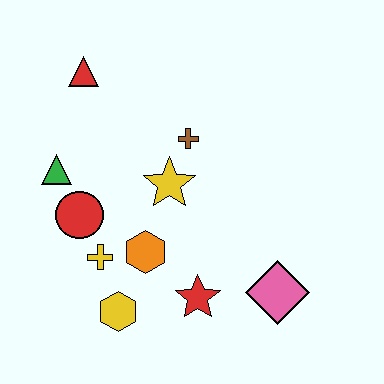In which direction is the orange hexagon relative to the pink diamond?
The orange hexagon is to the left of the pink diamond.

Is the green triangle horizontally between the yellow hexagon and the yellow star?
No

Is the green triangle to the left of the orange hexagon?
Yes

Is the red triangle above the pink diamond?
Yes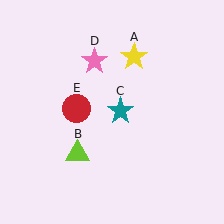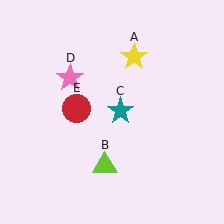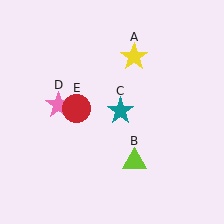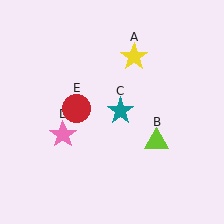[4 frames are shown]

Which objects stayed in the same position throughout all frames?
Yellow star (object A) and teal star (object C) and red circle (object E) remained stationary.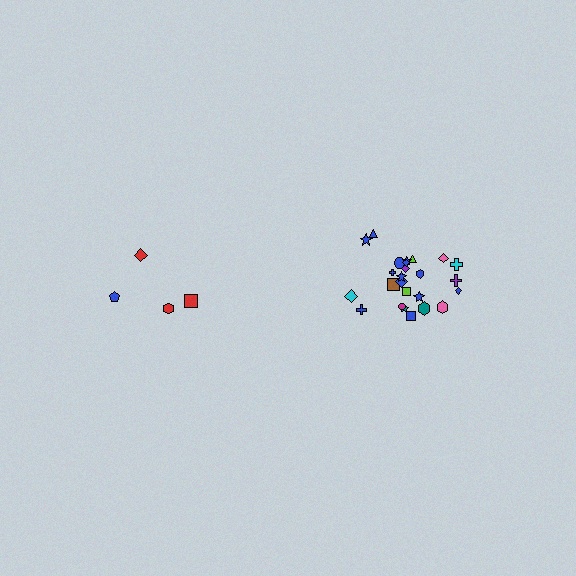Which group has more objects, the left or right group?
The right group.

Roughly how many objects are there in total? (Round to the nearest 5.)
Roughly 30 objects in total.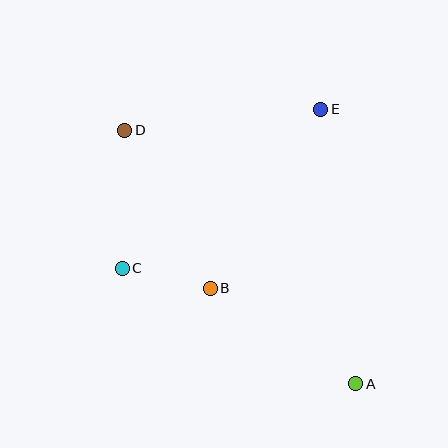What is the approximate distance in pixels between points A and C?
The distance between A and C is approximately 260 pixels.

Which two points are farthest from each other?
Points A and D are farthest from each other.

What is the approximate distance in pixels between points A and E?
The distance between A and E is approximately 277 pixels.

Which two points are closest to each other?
Points B and C are closest to each other.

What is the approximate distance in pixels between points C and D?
The distance between C and D is approximately 138 pixels.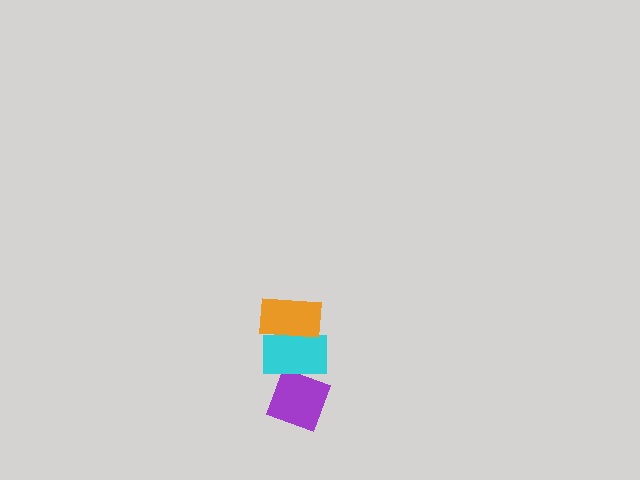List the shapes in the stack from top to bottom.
From top to bottom: the orange rectangle, the cyan rectangle, the purple diamond.